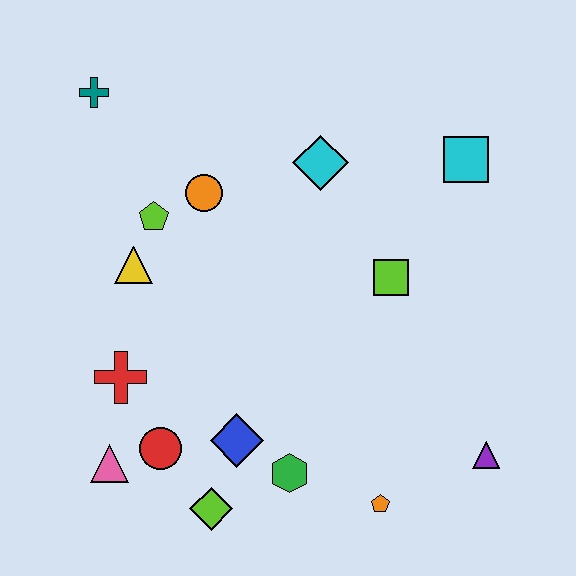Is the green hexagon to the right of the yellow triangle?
Yes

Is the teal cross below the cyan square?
No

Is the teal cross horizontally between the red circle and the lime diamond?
No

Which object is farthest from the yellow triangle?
The purple triangle is farthest from the yellow triangle.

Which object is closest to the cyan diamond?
The orange circle is closest to the cyan diamond.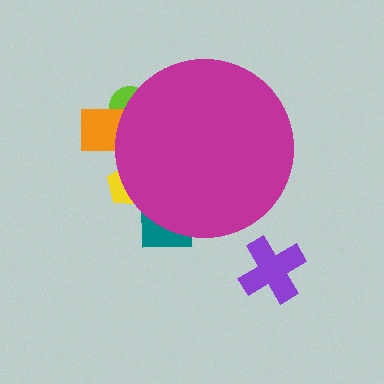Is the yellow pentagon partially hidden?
Yes, the yellow pentagon is partially hidden behind the magenta circle.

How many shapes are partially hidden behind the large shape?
4 shapes are partially hidden.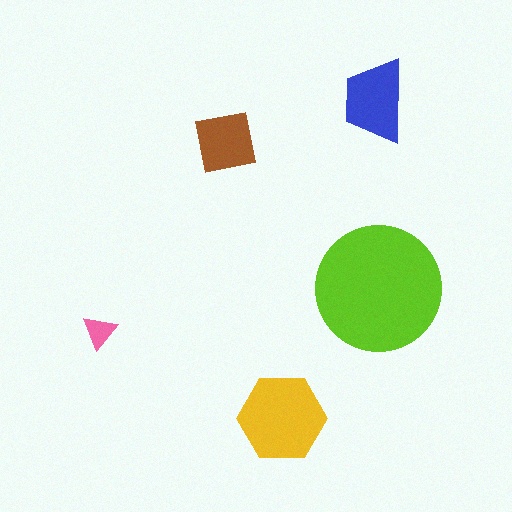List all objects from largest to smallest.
The lime circle, the yellow hexagon, the blue trapezoid, the brown square, the pink triangle.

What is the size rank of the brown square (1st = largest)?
4th.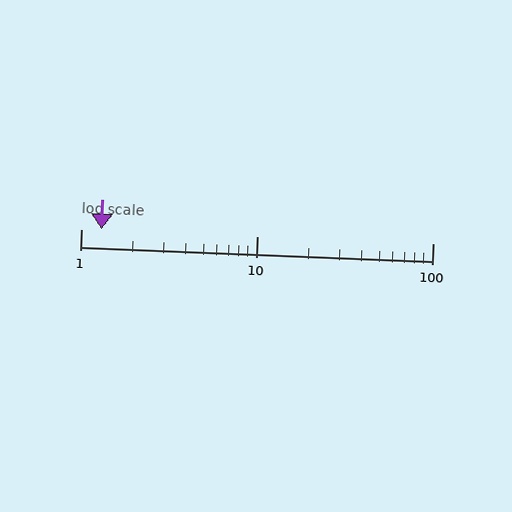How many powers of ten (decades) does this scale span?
The scale spans 2 decades, from 1 to 100.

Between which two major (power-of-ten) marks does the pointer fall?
The pointer is between 1 and 10.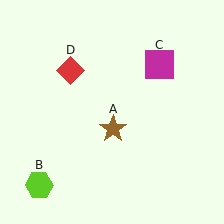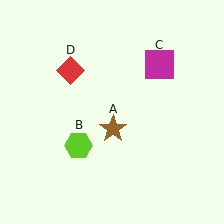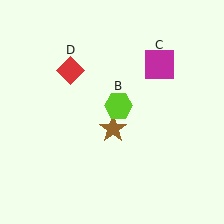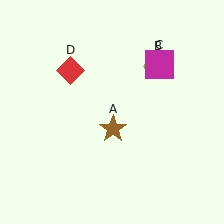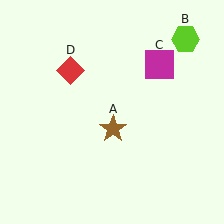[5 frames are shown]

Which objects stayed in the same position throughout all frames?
Brown star (object A) and magenta square (object C) and red diamond (object D) remained stationary.